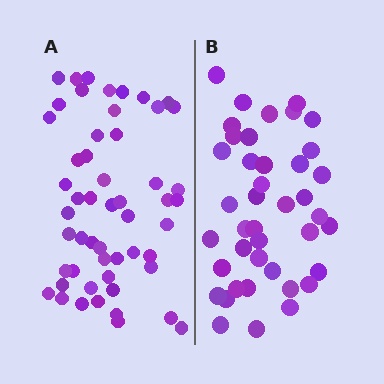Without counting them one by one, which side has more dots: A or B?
Region A (the left region) has more dots.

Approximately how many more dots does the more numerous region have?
Region A has roughly 12 or so more dots than region B.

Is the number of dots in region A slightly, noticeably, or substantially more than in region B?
Region A has noticeably more, but not dramatically so. The ratio is roughly 1.3 to 1.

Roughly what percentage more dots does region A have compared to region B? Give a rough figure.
About 30% more.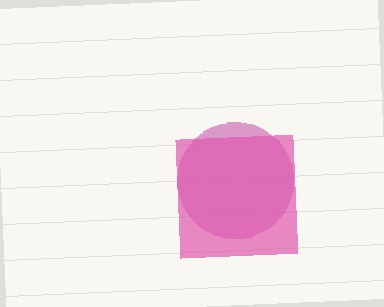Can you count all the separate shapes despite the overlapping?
Yes, there are 2 separate shapes.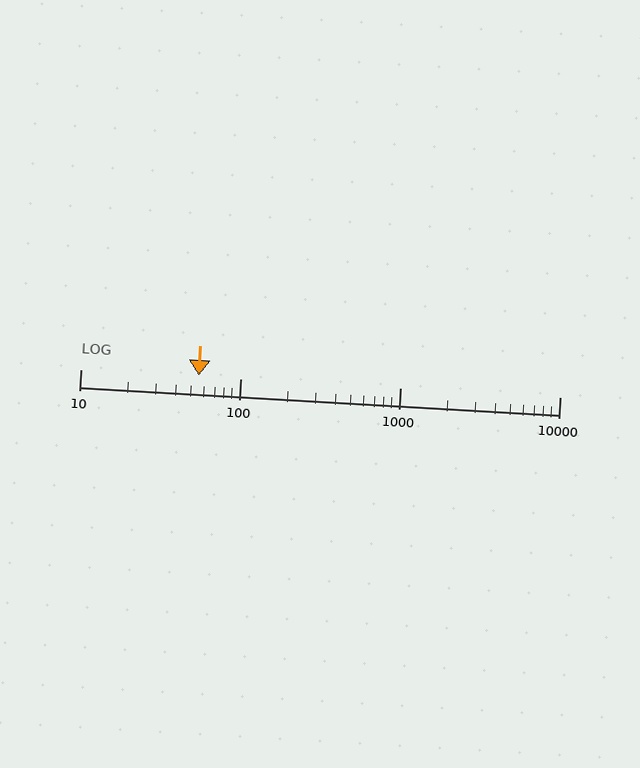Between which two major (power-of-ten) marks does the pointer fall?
The pointer is between 10 and 100.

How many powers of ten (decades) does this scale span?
The scale spans 3 decades, from 10 to 10000.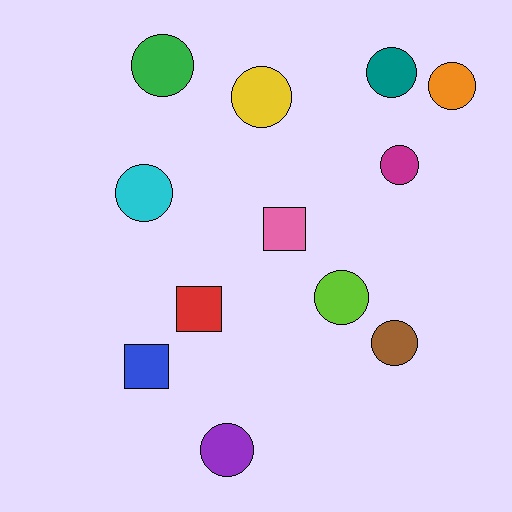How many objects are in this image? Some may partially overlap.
There are 12 objects.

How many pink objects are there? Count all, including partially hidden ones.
There is 1 pink object.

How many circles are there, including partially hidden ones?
There are 9 circles.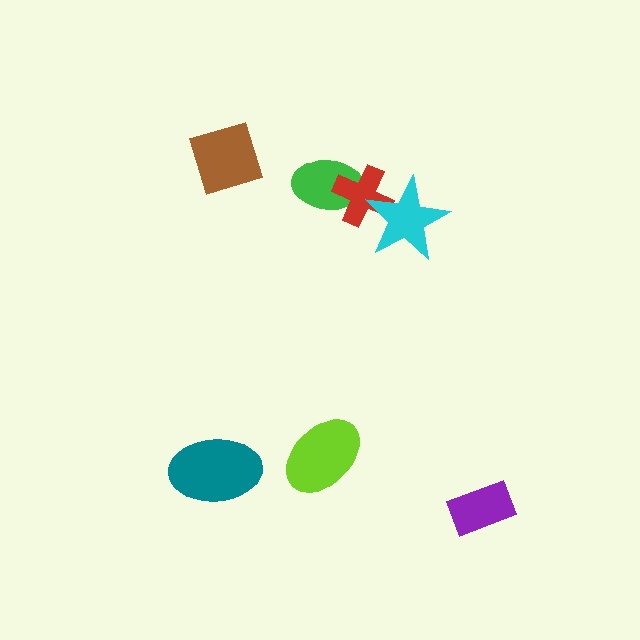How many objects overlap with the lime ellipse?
0 objects overlap with the lime ellipse.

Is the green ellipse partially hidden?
Yes, it is partially covered by another shape.